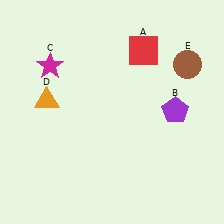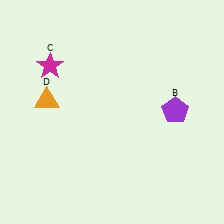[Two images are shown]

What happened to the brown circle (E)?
The brown circle (E) was removed in Image 2. It was in the top-right area of Image 1.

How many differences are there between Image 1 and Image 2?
There are 2 differences between the two images.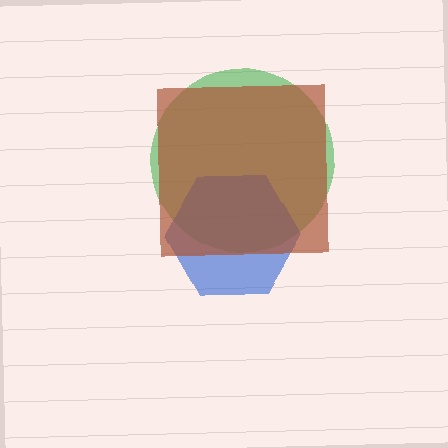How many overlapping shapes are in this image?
There are 3 overlapping shapes in the image.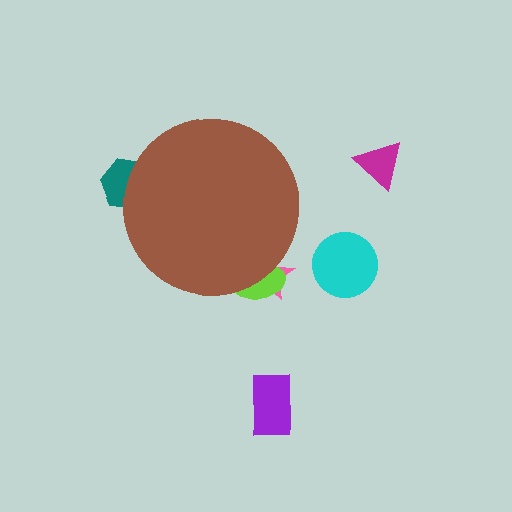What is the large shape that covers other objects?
A brown circle.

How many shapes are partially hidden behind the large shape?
3 shapes are partially hidden.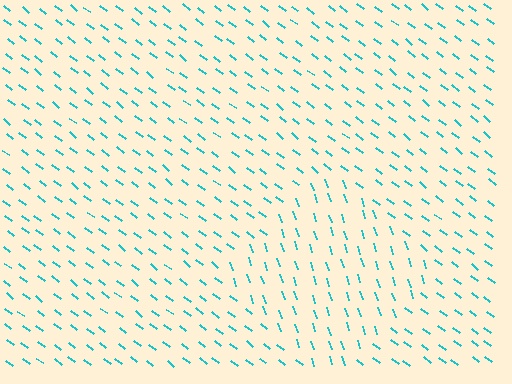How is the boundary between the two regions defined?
The boundary is defined purely by a change in line orientation (approximately 34 degrees difference). All lines are the same color and thickness.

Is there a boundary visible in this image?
Yes, there is a texture boundary formed by a change in line orientation.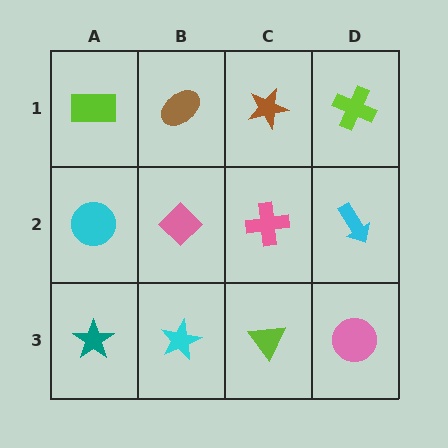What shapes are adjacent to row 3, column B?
A pink diamond (row 2, column B), a teal star (row 3, column A), a lime triangle (row 3, column C).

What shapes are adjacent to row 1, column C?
A pink cross (row 2, column C), a brown ellipse (row 1, column B), a lime cross (row 1, column D).